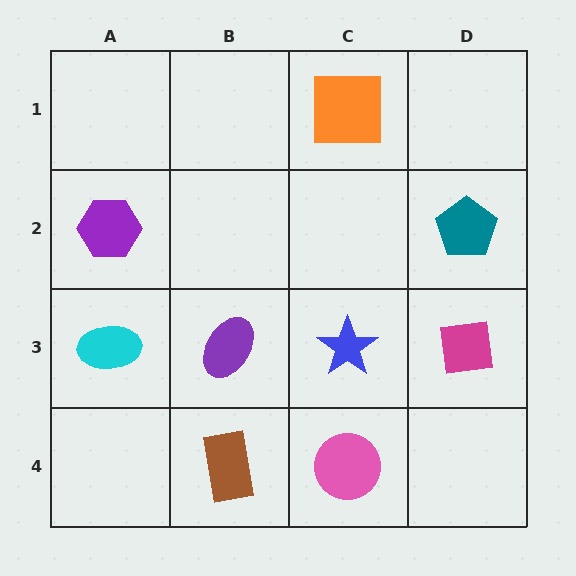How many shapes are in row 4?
2 shapes.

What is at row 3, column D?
A magenta square.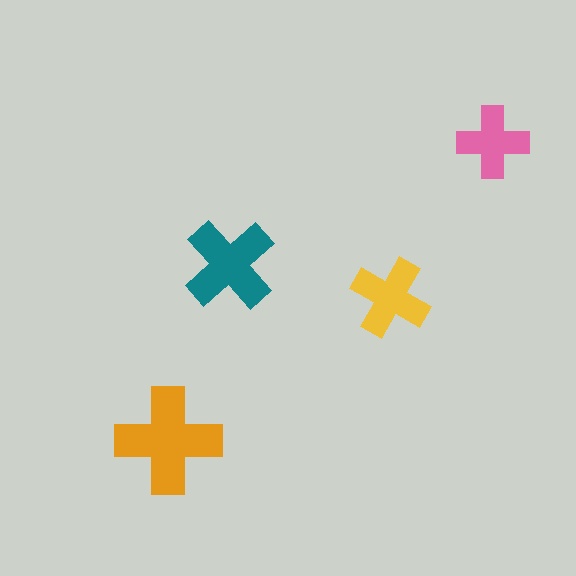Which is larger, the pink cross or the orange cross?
The orange one.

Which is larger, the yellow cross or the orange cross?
The orange one.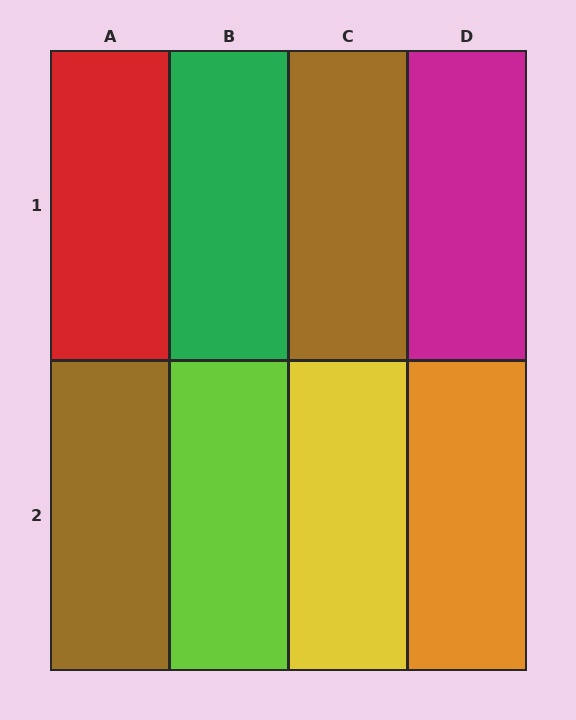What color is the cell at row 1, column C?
Brown.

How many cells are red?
1 cell is red.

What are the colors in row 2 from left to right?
Brown, lime, yellow, orange.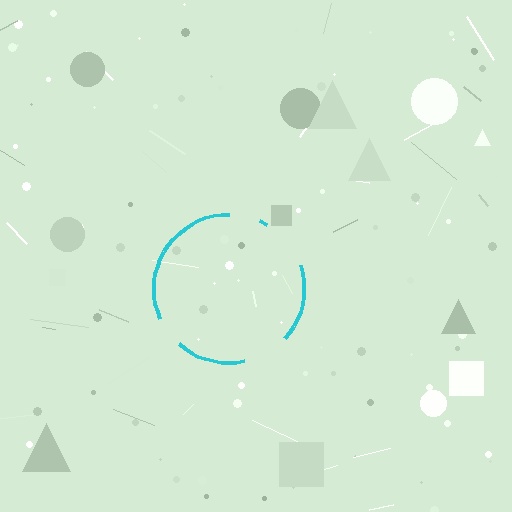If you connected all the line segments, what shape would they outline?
They would outline a circle.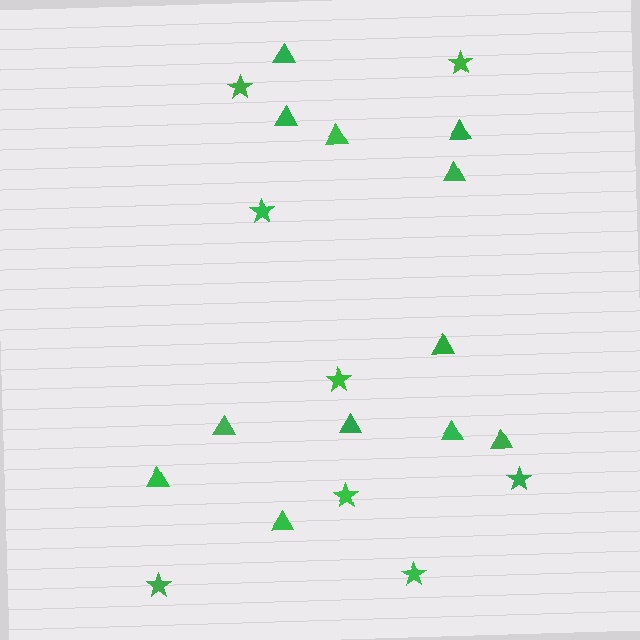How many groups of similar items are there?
There are 2 groups: one group of triangles (12) and one group of stars (8).